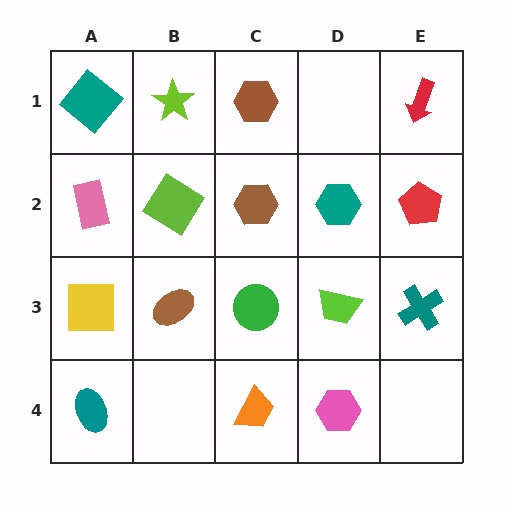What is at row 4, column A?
A teal ellipse.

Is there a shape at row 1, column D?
No, that cell is empty.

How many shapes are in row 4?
3 shapes.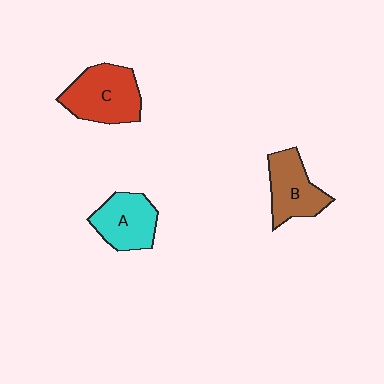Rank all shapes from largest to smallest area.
From largest to smallest: C (red), B (brown), A (cyan).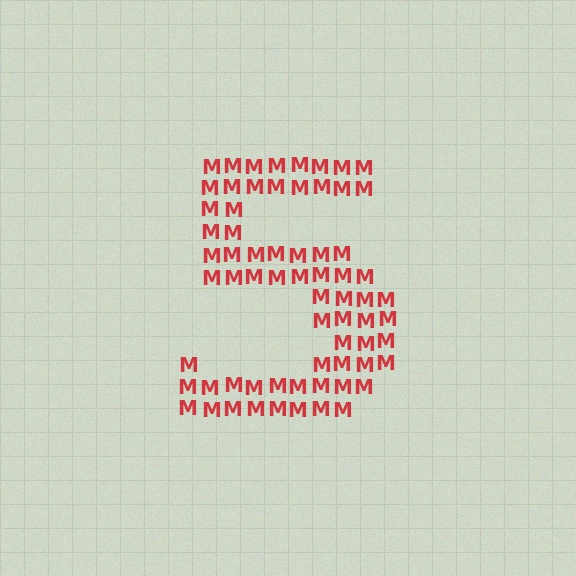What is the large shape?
The large shape is the digit 5.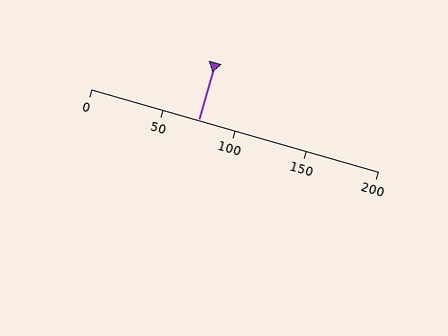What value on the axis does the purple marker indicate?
The marker indicates approximately 75.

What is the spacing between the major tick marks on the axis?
The major ticks are spaced 50 apart.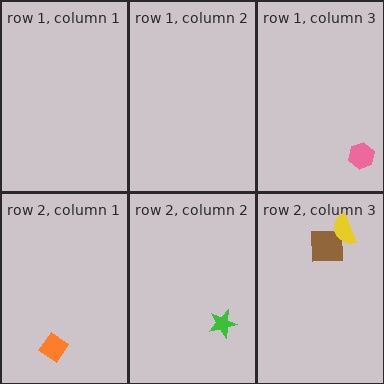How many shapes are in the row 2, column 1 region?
1.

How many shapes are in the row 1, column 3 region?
1.